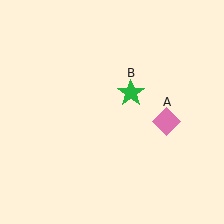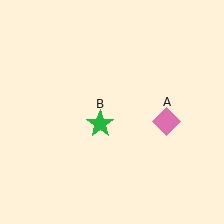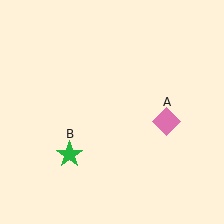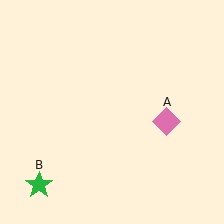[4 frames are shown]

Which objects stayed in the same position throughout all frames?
Pink diamond (object A) remained stationary.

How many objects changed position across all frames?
1 object changed position: green star (object B).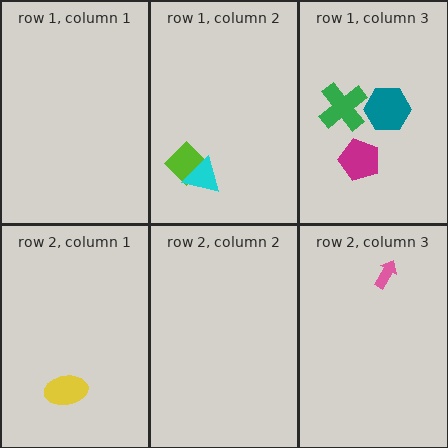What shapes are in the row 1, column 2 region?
The lime diamond, the cyan triangle.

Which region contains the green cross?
The row 1, column 3 region.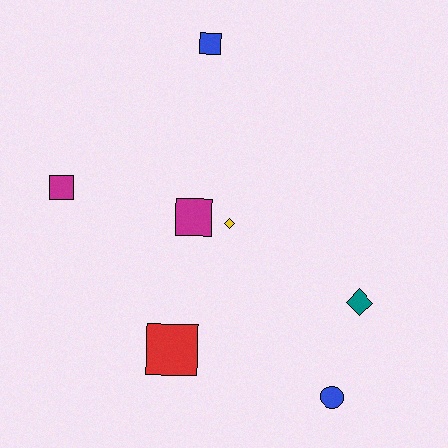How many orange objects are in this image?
There are no orange objects.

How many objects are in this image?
There are 7 objects.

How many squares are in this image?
There are 4 squares.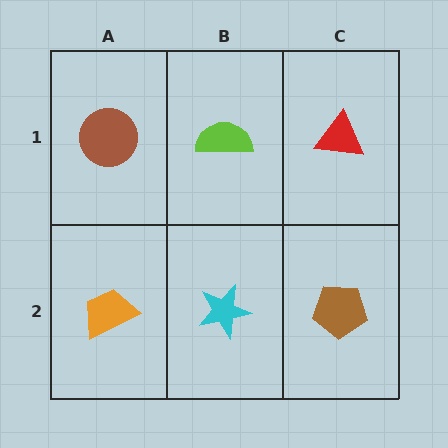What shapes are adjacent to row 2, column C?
A red triangle (row 1, column C), a cyan star (row 2, column B).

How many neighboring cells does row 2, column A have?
2.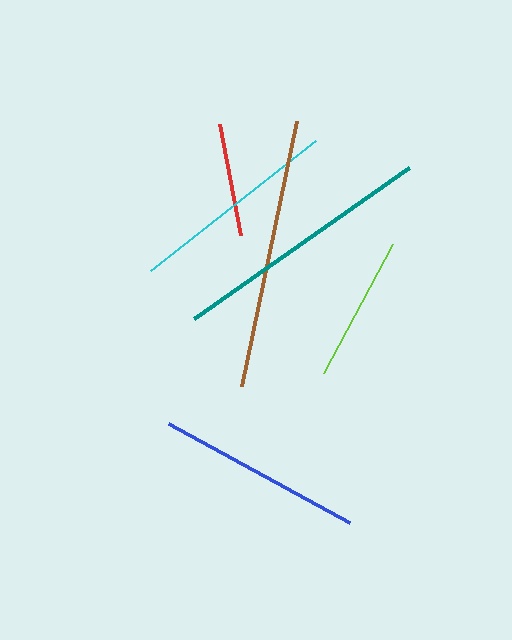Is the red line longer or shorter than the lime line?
The lime line is longer than the red line.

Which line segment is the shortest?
The red line is the shortest at approximately 113 pixels.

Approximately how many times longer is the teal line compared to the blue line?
The teal line is approximately 1.3 times the length of the blue line.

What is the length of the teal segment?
The teal segment is approximately 263 pixels long.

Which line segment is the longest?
The brown line is the longest at approximately 270 pixels.